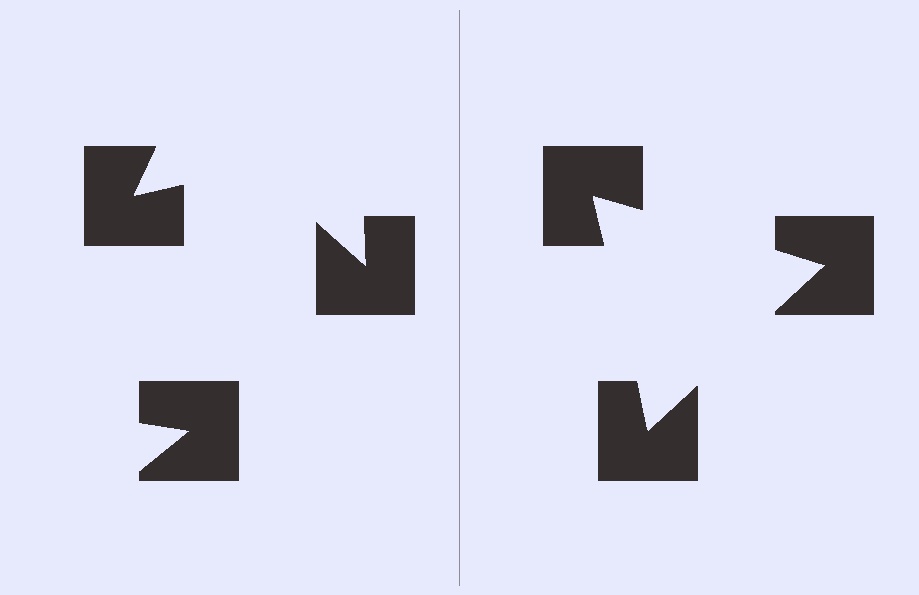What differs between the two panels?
The notched squares are positioned identically on both sides; only the wedge orientations differ. On the right they align to a triangle; on the left they are misaligned.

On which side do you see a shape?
An illusory triangle appears on the right side. On the left side the wedge cuts are rotated, so no coherent shape forms.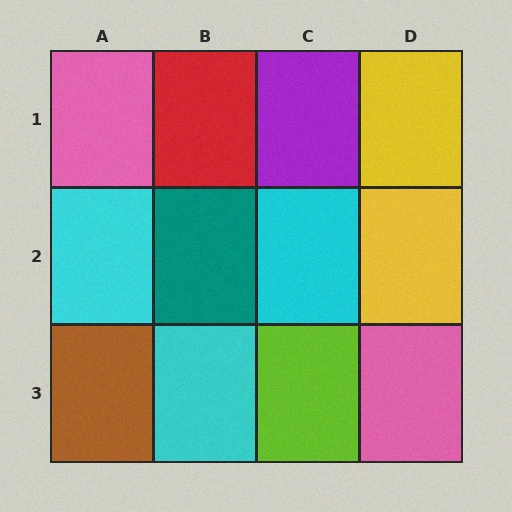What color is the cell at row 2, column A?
Cyan.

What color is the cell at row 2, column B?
Teal.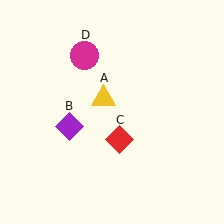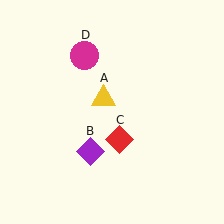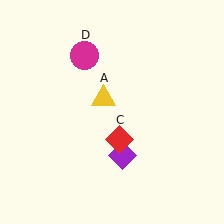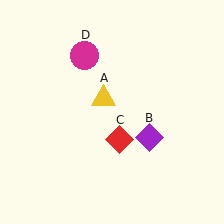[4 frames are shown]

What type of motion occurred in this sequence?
The purple diamond (object B) rotated counterclockwise around the center of the scene.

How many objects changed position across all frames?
1 object changed position: purple diamond (object B).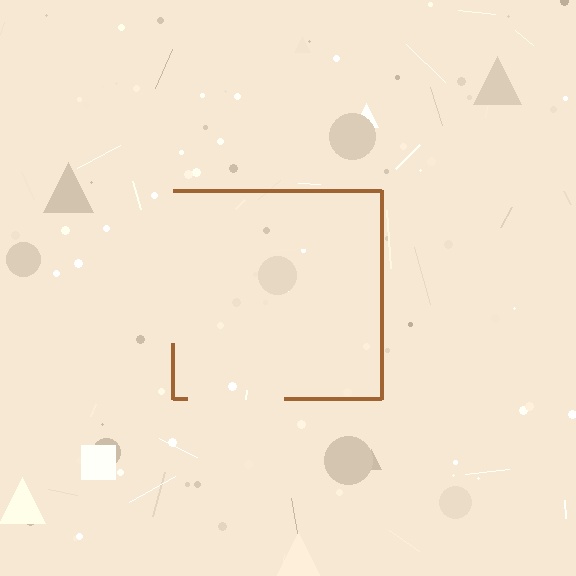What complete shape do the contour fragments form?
The contour fragments form a square.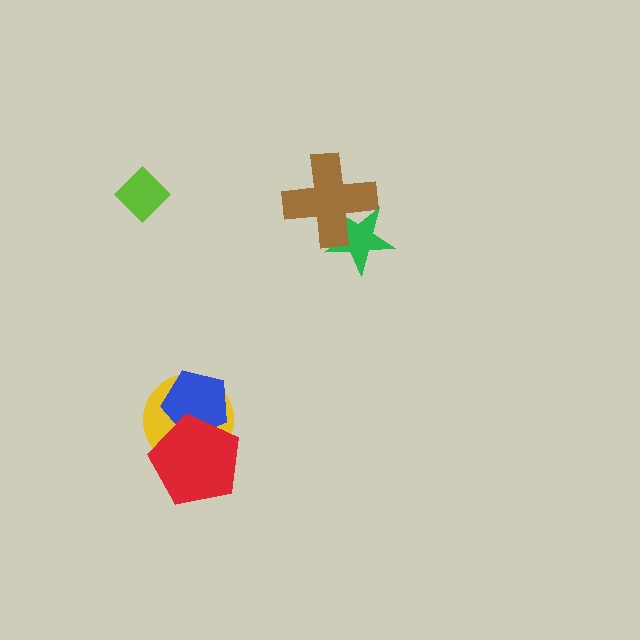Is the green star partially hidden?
Yes, it is partially covered by another shape.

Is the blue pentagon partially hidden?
Yes, it is partially covered by another shape.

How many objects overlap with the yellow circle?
2 objects overlap with the yellow circle.